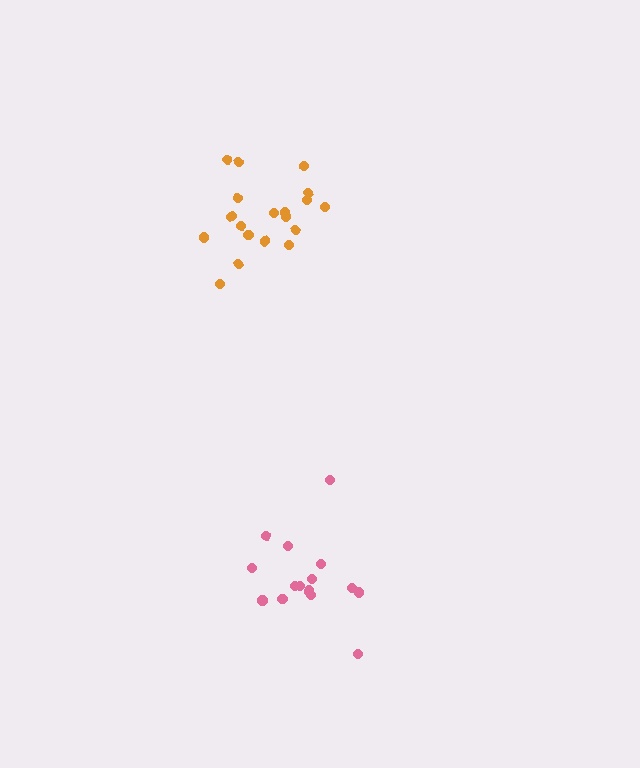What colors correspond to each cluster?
The clusters are colored: orange, pink.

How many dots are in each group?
Group 1: 19 dots, Group 2: 15 dots (34 total).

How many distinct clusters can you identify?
There are 2 distinct clusters.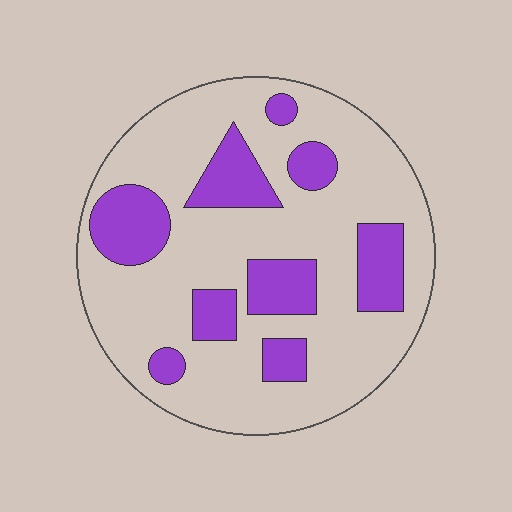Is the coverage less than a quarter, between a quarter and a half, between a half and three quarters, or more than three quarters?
Between a quarter and a half.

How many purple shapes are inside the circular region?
9.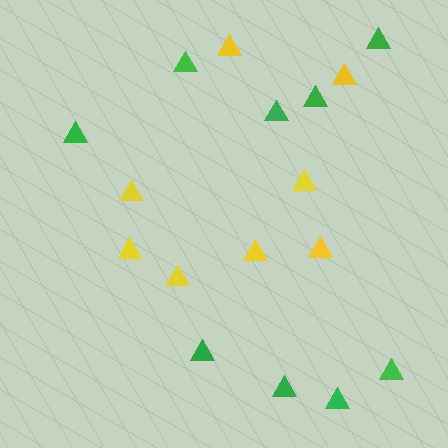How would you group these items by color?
There are 2 groups: one group of yellow triangles (8) and one group of green triangles (9).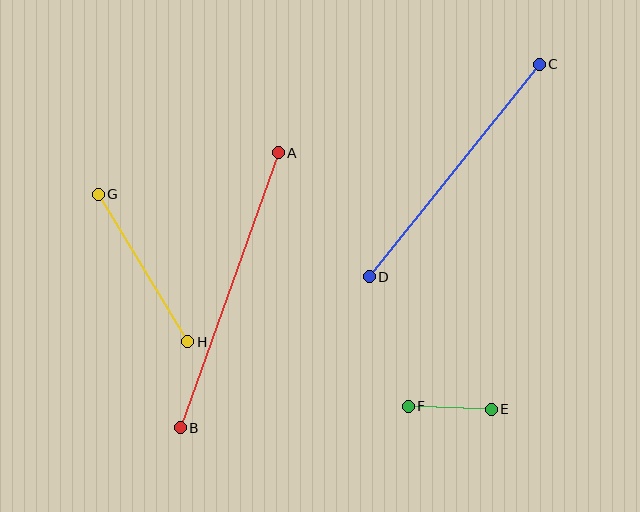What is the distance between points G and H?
The distance is approximately 173 pixels.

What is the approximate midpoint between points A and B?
The midpoint is at approximately (229, 290) pixels.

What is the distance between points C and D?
The distance is approximately 272 pixels.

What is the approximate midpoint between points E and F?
The midpoint is at approximately (450, 408) pixels.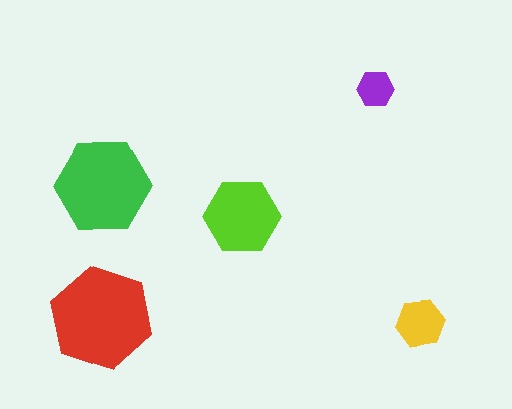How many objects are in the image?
There are 5 objects in the image.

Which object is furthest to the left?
The red hexagon is leftmost.